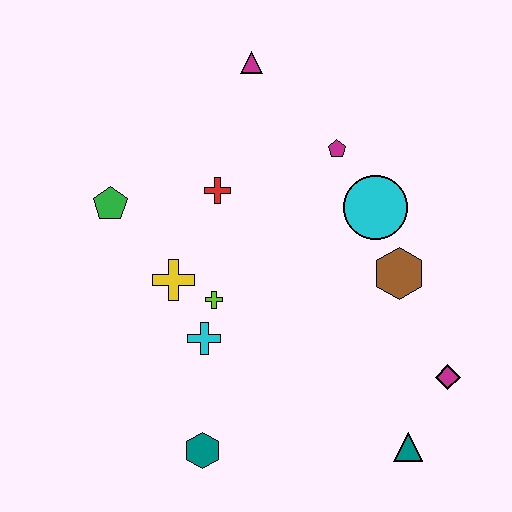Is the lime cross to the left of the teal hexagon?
No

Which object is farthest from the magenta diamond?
The green pentagon is farthest from the magenta diamond.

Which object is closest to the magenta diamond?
The teal triangle is closest to the magenta diamond.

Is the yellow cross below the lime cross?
No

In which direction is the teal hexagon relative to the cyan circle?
The teal hexagon is below the cyan circle.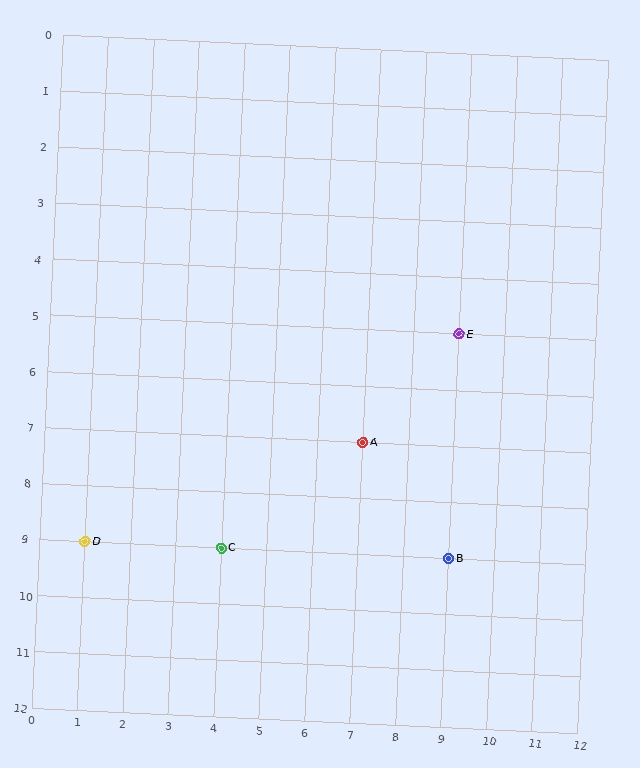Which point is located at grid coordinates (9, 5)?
Point E is at (9, 5).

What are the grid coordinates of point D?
Point D is at grid coordinates (1, 9).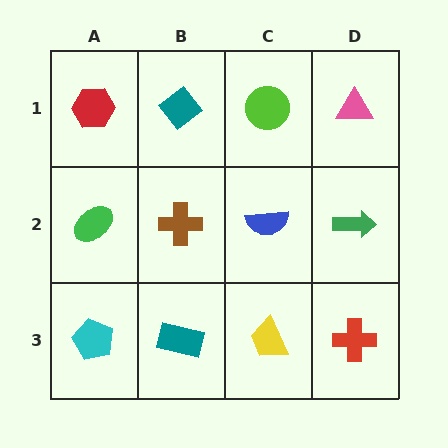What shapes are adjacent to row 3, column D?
A green arrow (row 2, column D), a yellow trapezoid (row 3, column C).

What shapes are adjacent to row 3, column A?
A green ellipse (row 2, column A), a teal rectangle (row 3, column B).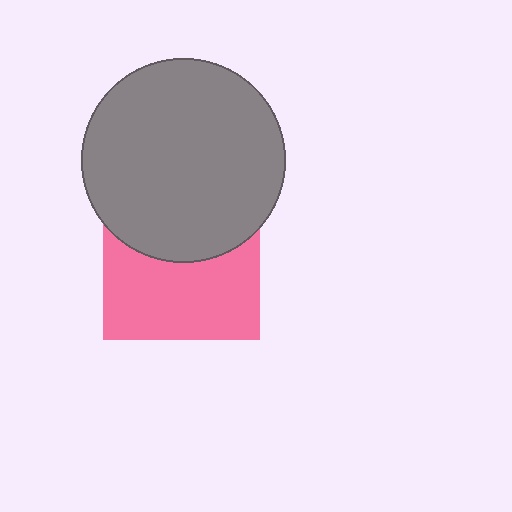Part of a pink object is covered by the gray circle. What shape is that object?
It is a square.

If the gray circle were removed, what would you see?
You would see the complete pink square.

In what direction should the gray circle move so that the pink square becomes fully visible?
The gray circle should move up. That is the shortest direction to clear the overlap and leave the pink square fully visible.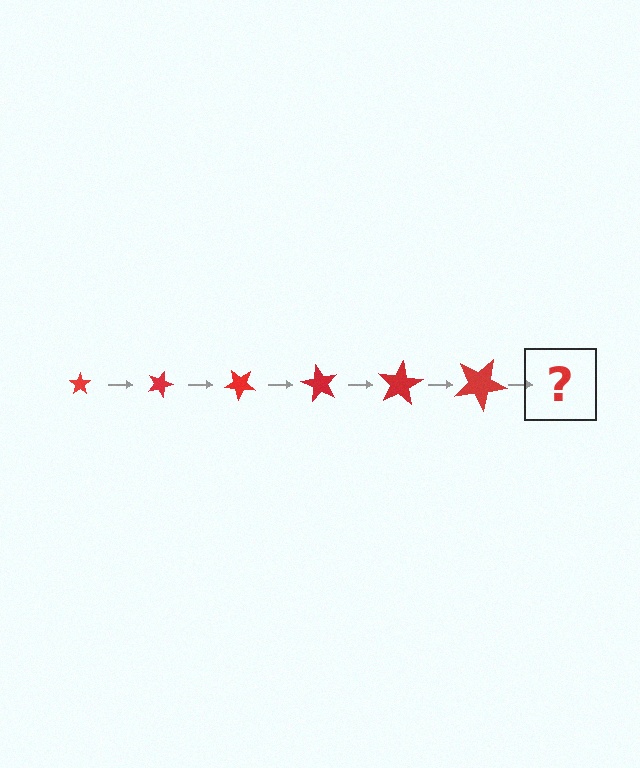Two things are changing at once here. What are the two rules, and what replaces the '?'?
The two rules are that the star grows larger each step and it rotates 20 degrees each step. The '?' should be a star, larger than the previous one and rotated 120 degrees from the start.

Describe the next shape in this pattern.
It should be a star, larger than the previous one and rotated 120 degrees from the start.